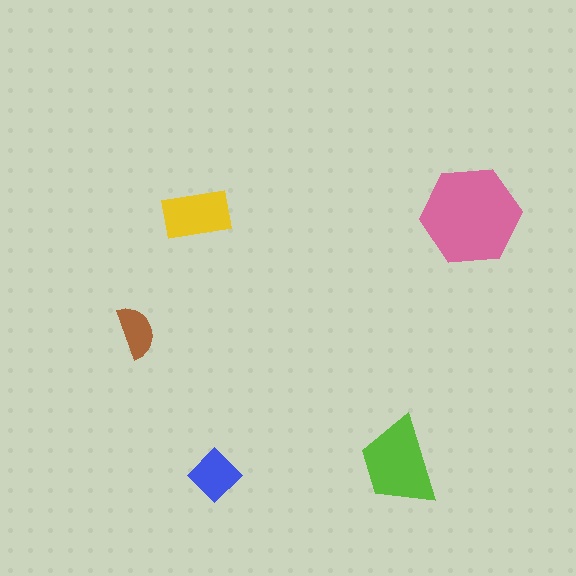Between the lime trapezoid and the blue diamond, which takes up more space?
The lime trapezoid.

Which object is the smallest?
The brown semicircle.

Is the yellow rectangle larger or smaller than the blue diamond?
Larger.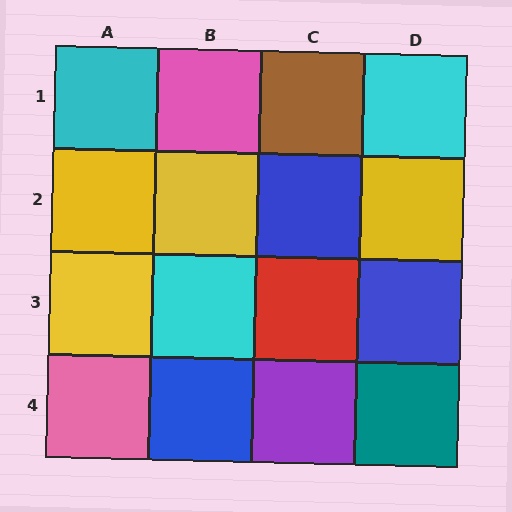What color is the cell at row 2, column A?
Yellow.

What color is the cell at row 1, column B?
Pink.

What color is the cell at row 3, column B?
Cyan.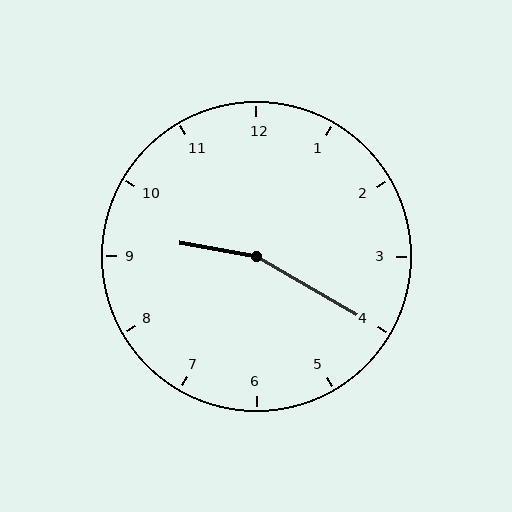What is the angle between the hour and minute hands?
Approximately 160 degrees.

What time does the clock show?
9:20.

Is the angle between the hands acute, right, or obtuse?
It is obtuse.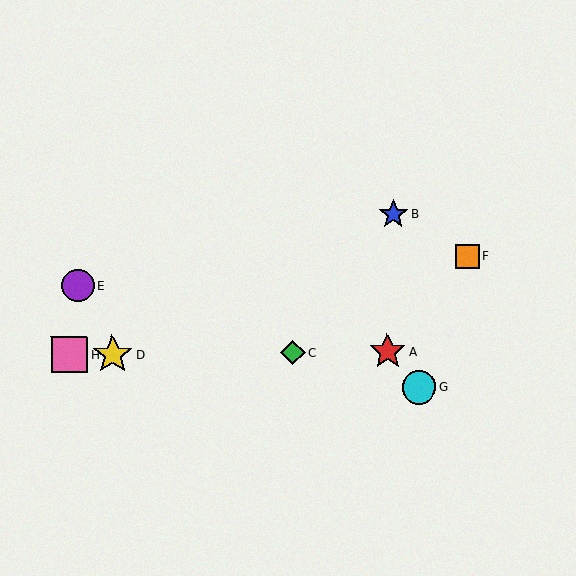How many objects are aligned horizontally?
4 objects (A, C, D, H) are aligned horizontally.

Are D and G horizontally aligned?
No, D is at y≈354 and G is at y≈387.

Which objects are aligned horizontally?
Objects A, C, D, H are aligned horizontally.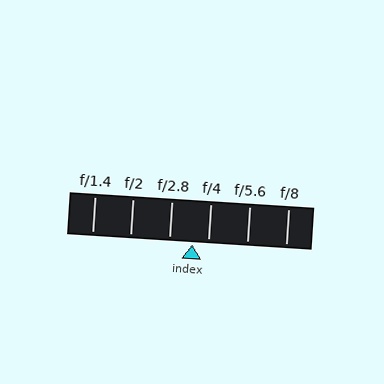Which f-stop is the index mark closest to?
The index mark is closest to f/4.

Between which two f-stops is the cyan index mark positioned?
The index mark is between f/2.8 and f/4.